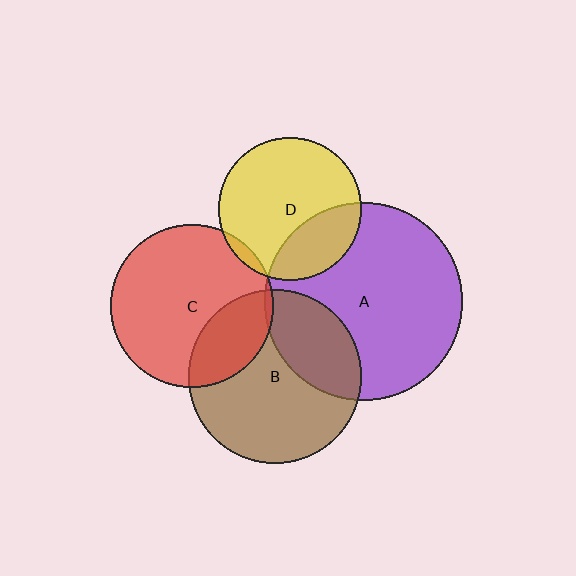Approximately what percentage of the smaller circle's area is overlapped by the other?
Approximately 30%.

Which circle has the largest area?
Circle A (purple).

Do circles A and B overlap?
Yes.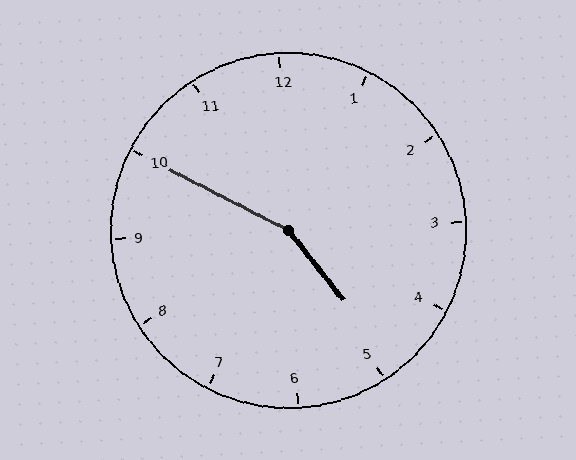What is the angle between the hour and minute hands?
Approximately 155 degrees.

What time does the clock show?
4:50.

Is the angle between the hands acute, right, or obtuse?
It is obtuse.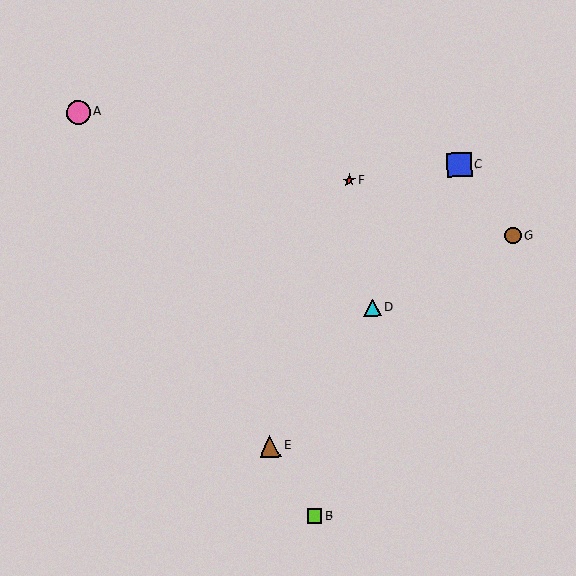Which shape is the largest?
The blue square (labeled C) is the largest.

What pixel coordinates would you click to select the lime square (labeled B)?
Click at (314, 516) to select the lime square B.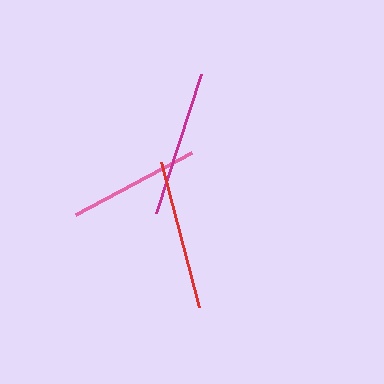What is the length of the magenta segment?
The magenta segment is approximately 146 pixels long.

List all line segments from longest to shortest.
From longest to shortest: red, magenta, pink.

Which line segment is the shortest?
The pink line is the shortest at approximately 131 pixels.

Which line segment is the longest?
The red line is the longest at approximately 150 pixels.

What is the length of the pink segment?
The pink segment is approximately 131 pixels long.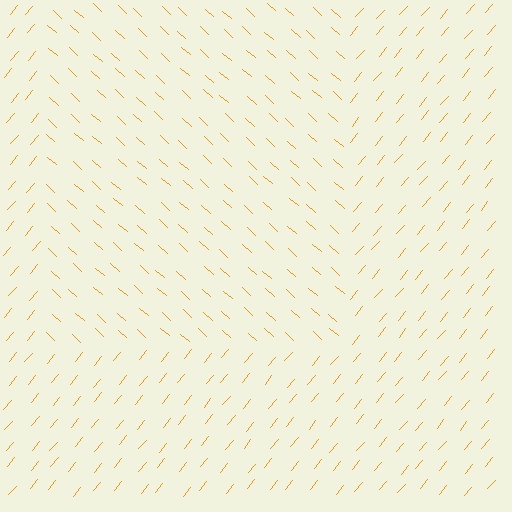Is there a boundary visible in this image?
Yes, there is a texture boundary formed by a change in line orientation.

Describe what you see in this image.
The image is filled with small orange line segments. A rectangle region in the image has lines oriented differently from the surrounding lines, creating a visible texture boundary.